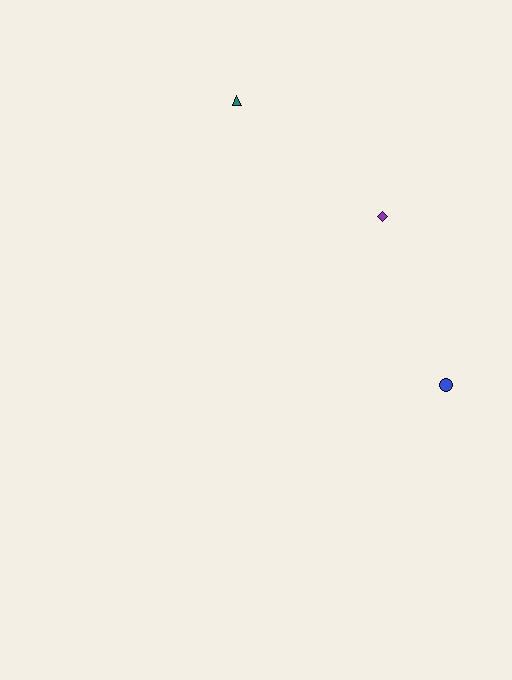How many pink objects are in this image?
There are no pink objects.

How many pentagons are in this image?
There are no pentagons.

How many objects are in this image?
There are 3 objects.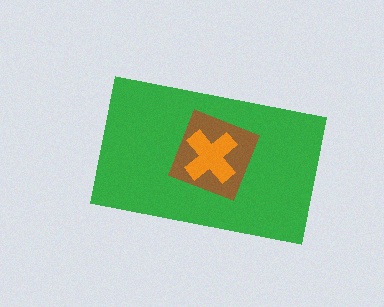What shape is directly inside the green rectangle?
The brown diamond.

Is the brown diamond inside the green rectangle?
Yes.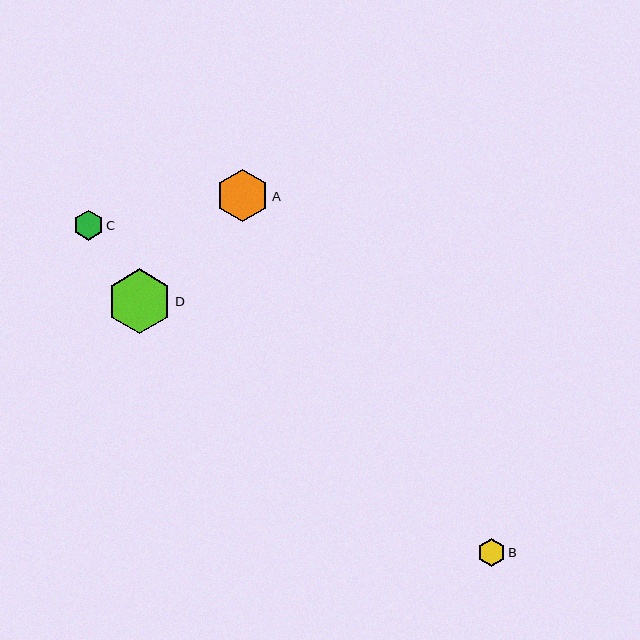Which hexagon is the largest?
Hexagon D is the largest with a size of approximately 65 pixels.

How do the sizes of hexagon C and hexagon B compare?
Hexagon C and hexagon B are approximately the same size.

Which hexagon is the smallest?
Hexagon B is the smallest with a size of approximately 28 pixels.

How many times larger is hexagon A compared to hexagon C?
Hexagon A is approximately 1.7 times the size of hexagon C.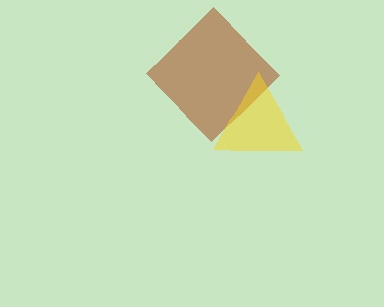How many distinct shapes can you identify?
There are 2 distinct shapes: a brown diamond, a yellow triangle.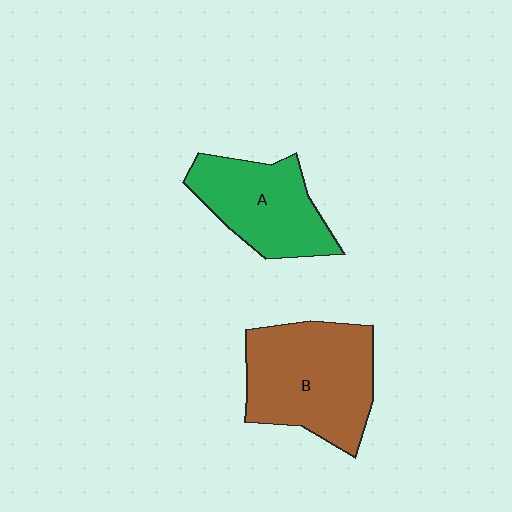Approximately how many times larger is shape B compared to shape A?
Approximately 1.3 times.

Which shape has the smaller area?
Shape A (green).